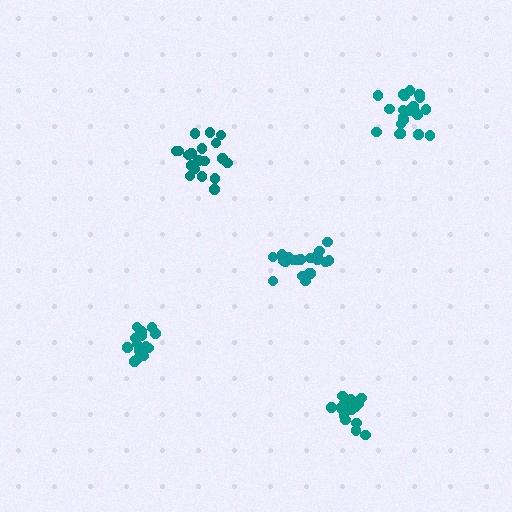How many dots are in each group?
Group 1: 20 dots, Group 2: 16 dots, Group 3: 21 dots, Group 4: 19 dots, Group 5: 17 dots (93 total).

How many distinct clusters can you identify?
There are 5 distinct clusters.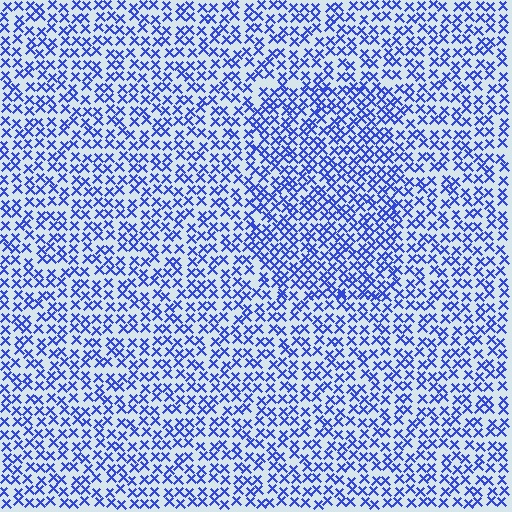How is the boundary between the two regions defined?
The boundary is defined by a change in element density (approximately 1.4x ratio). All elements are the same color, size, and shape.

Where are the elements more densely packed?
The elements are more densely packed inside the rectangle boundary.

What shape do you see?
I see a rectangle.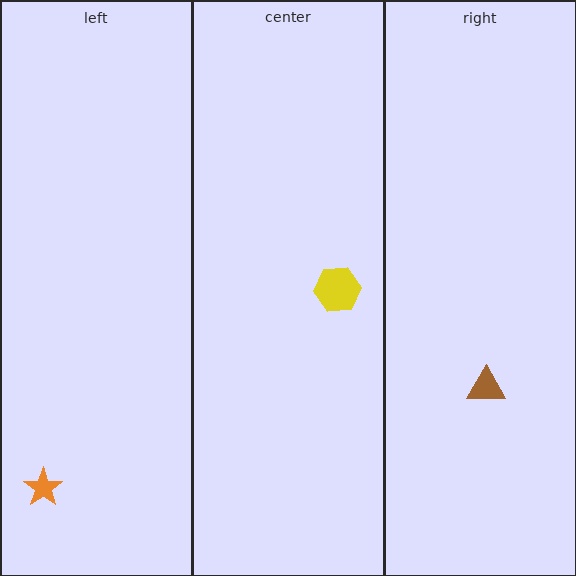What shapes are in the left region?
The orange star.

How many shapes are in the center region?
1.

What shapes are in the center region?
The yellow hexagon.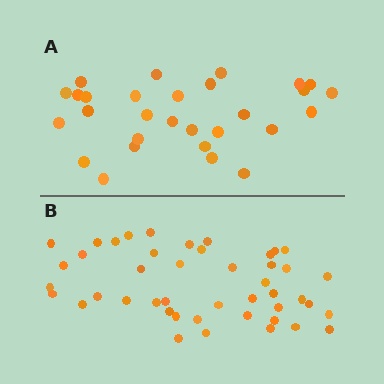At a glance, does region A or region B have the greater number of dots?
Region B (the bottom region) has more dots.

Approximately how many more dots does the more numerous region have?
Region B has approximately 15 more dots than region A.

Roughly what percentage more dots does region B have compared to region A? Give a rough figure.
About 55% more.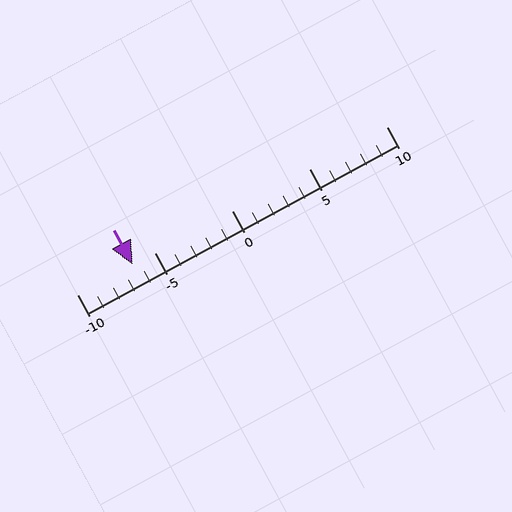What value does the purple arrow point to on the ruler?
The purple arrow points to approximately -6.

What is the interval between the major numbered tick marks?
The major tick marks are spaced 5 units apart.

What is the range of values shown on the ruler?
The ruler shows values from -10 to 10.